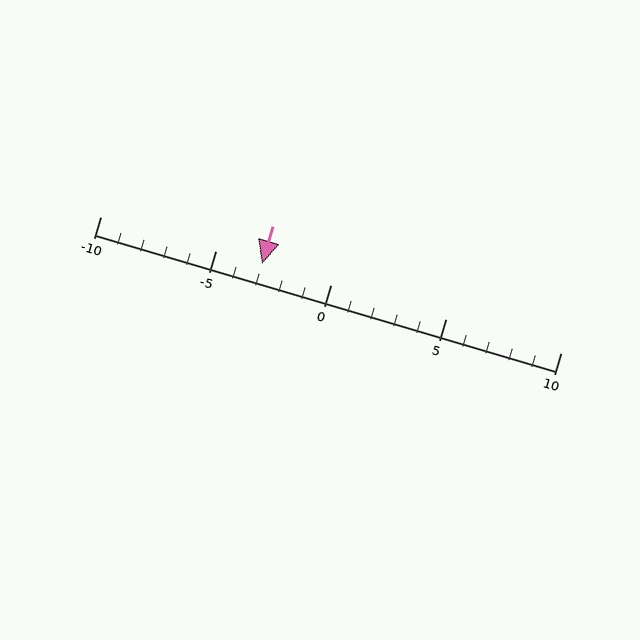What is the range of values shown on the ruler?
The ruler shows values from -10 to 10.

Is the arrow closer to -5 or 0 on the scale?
The arrow is closer to -5.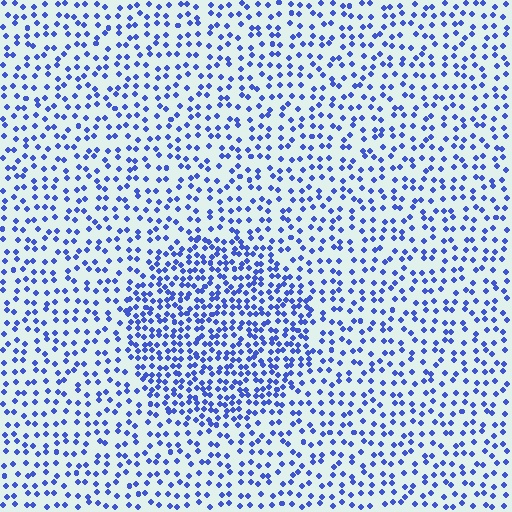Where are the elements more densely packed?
The elements are more densely packed inside the circle boundary.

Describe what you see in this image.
The image contains small blue elements arranged at two different densities. A circle-shaped region is visible where the elements are more densely packed than the surrounding area.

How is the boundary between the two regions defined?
The boundary is defined by a change in element density (approximately 1.9x ratio). All elements are the same color, size, and shape.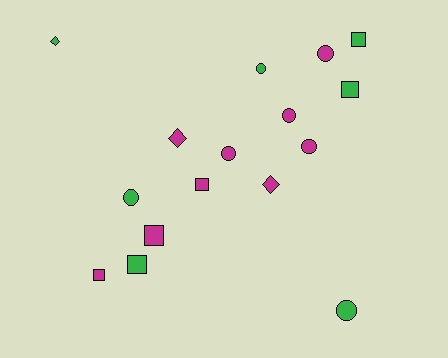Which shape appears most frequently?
Circle, with 7 objects.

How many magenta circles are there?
There are 4 magenta circles.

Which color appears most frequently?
Magenta, with 9 objects.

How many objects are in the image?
There are 16 objects.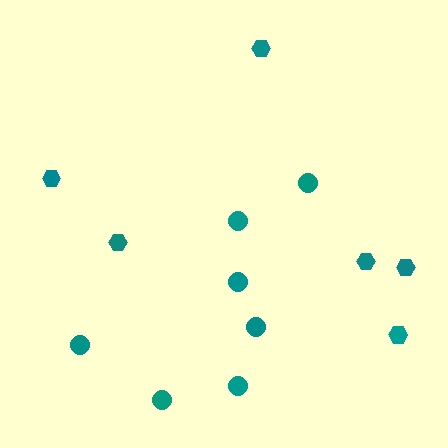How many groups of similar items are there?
There are 2 groups: one group of hexagons (6) and one group of circles (7).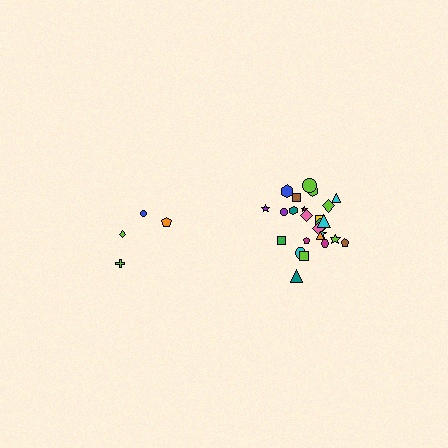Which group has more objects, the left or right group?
The right group.